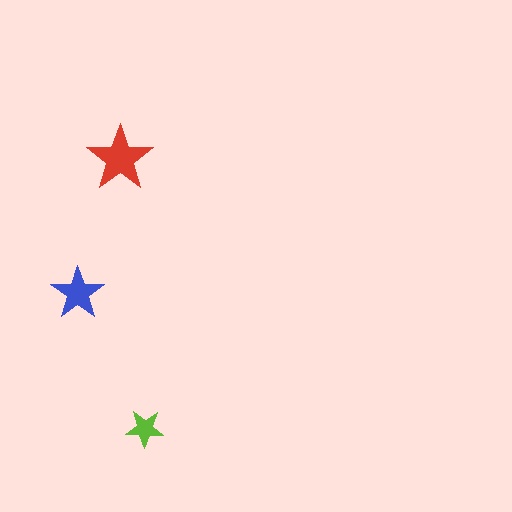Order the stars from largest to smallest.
the red one, the blue one, the lime one.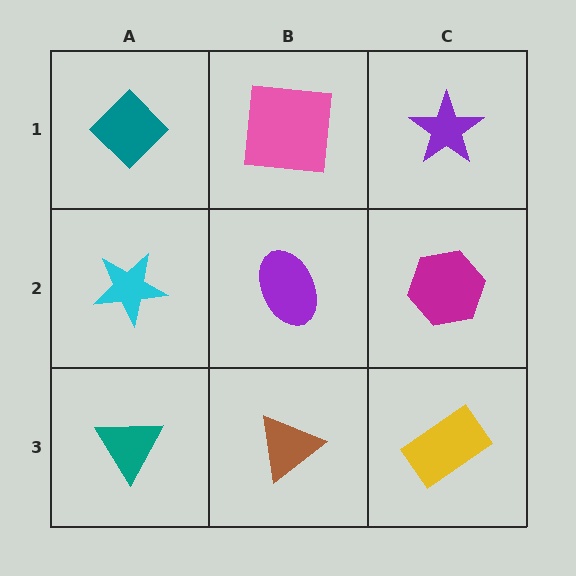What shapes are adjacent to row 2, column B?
A pink square (row 1, column B), a brown triangle (row 3, column B), a cyan star (row 2, column A), a magenta hexagon (row 2, column C).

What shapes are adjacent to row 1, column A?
A cyan star (row 2, column A), a pink square (row 1, column B).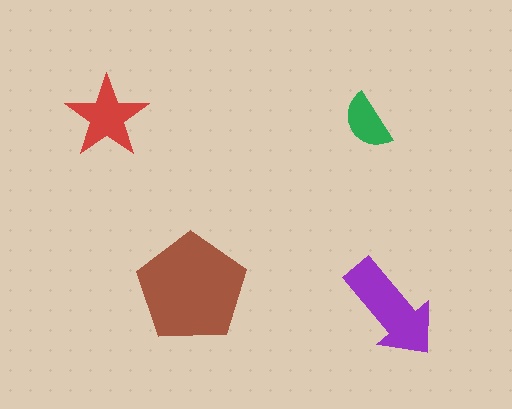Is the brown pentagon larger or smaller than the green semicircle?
Larger.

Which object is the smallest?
The green semicircle.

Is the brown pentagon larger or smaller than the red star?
Larger.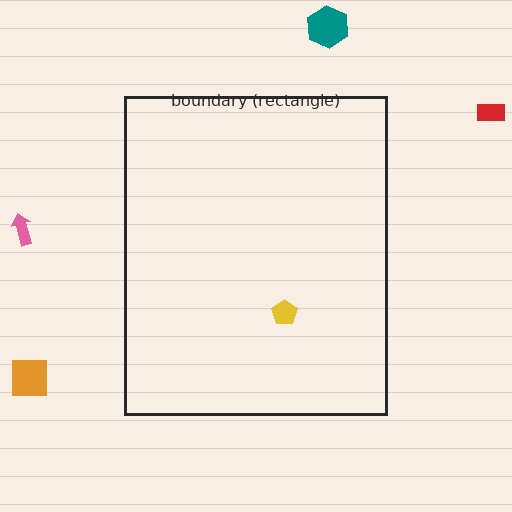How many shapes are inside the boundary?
1 inside, 4 outside.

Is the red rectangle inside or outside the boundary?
Outside.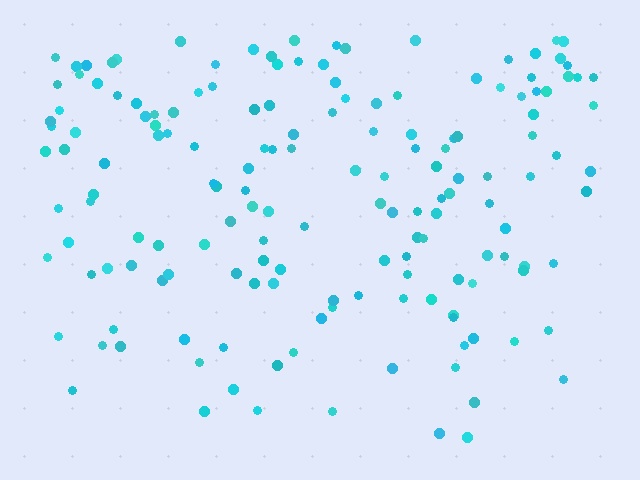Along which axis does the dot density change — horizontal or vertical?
Vertical.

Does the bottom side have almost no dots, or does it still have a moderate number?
Still a moderate number, just noticeably fewer than the top.